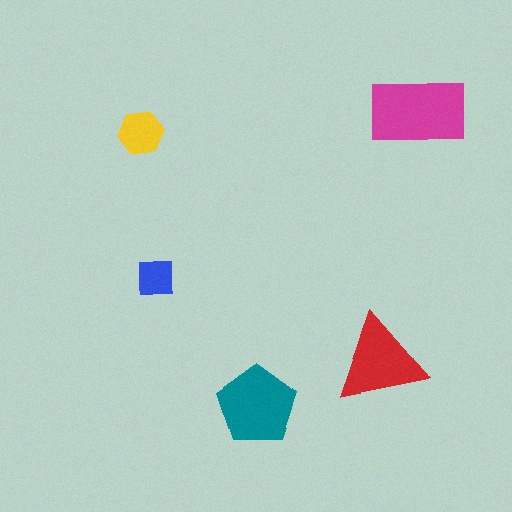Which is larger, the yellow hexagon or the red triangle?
The red triangle.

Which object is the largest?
The magenta rectangle.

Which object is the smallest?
The blue square.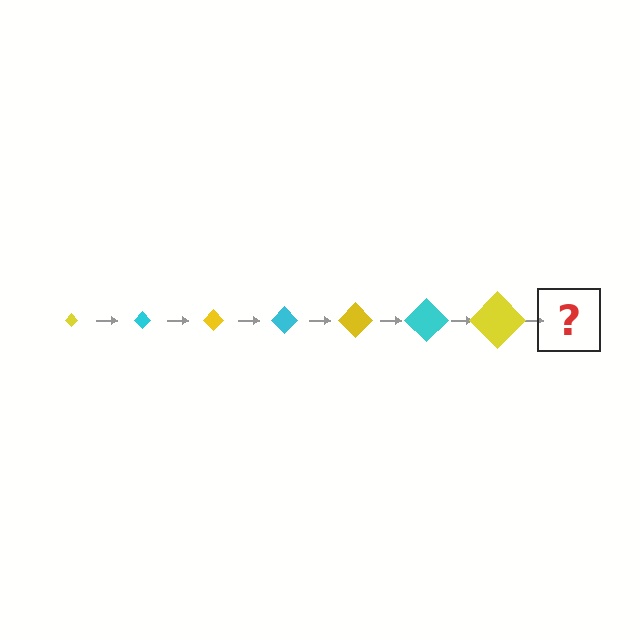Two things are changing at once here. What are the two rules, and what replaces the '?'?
The two rules are that the diamond grows larger each step and the color cycles through yellow and cyan. The '?' should be a cyan diamond, larger than the previous one.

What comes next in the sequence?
The next element should be a cyan diamond, larger than the previous one.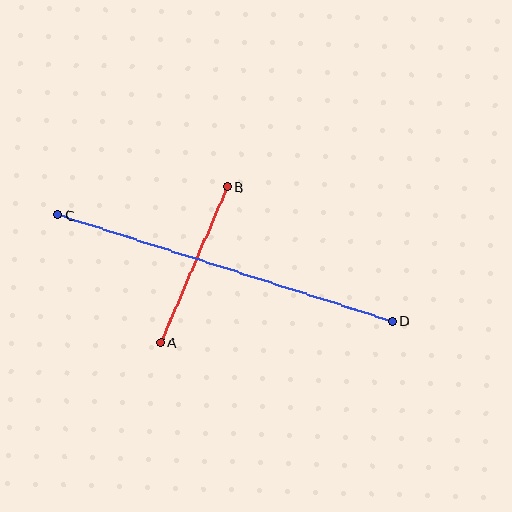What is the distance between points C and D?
The distance is approximately 351 pixels.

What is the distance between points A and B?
The distance is approximately 169 pixels.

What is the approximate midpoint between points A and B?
The midpoint is at approximately (194, 265) pixels.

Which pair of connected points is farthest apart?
Points C and D are farthest apart.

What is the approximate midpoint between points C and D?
The midpoint is at approximately (225, 268) pixels.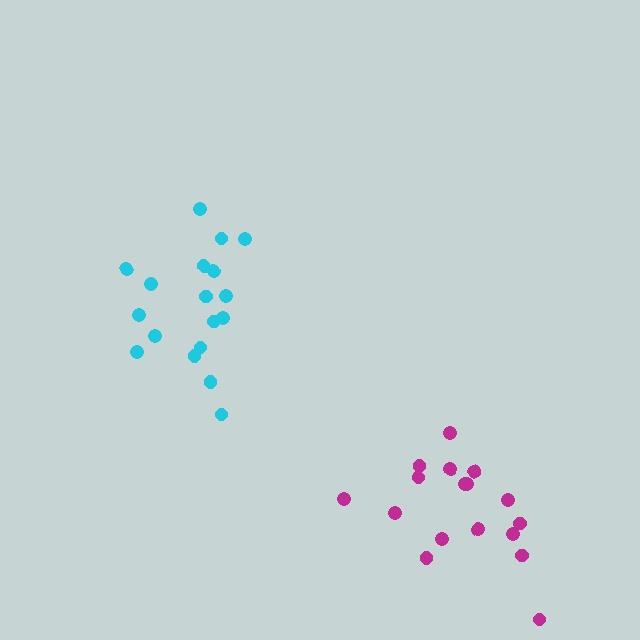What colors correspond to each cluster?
The clusters are colored: magenta, cyan.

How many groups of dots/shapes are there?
There are 2 groups.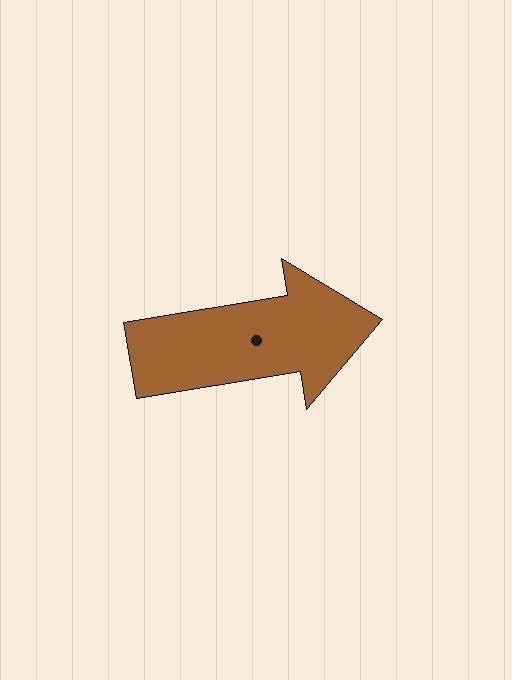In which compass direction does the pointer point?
East.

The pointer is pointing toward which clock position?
Roughly 3 o'clock.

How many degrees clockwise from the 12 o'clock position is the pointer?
Approximately 81 degrees.